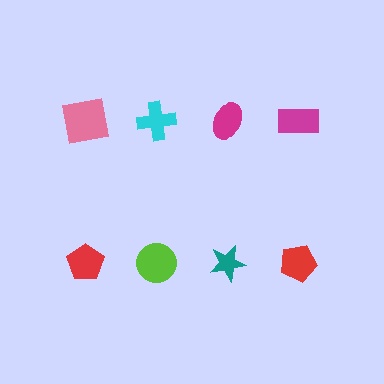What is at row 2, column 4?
A red pentagon.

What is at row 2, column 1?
A red pentagon.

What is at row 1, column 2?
A cyan cross.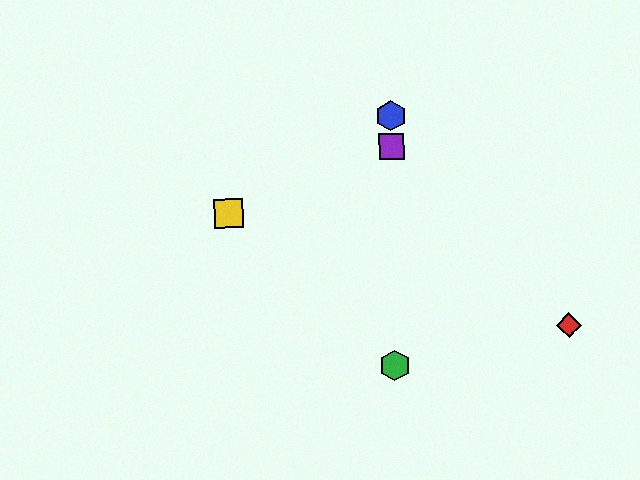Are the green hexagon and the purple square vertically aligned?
Yes, both are at x≈395.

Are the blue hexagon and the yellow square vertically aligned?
No, the blue hexagon is at x≈391 and the yellow square is at x≈228.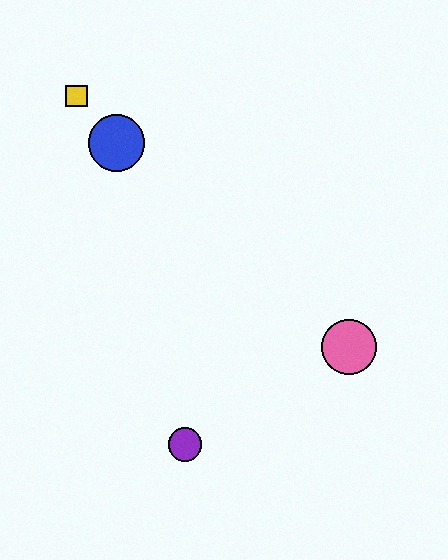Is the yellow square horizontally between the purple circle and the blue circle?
No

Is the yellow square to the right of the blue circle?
No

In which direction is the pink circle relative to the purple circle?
The pink circle is to the right of the purple circle.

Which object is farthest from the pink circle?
The yellow square is farthest from the pink circle.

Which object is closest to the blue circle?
The yellow square is closest to the blue circle.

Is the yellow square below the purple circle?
No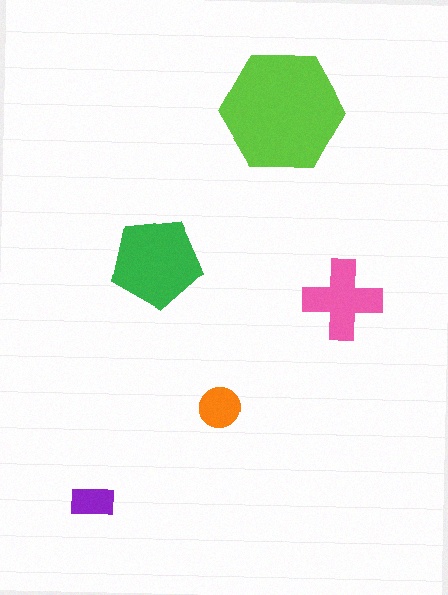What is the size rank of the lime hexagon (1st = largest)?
1st.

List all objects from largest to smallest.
The lime hexagon, the green pentagon, the pink cross, the orange circle, the purple rectangle.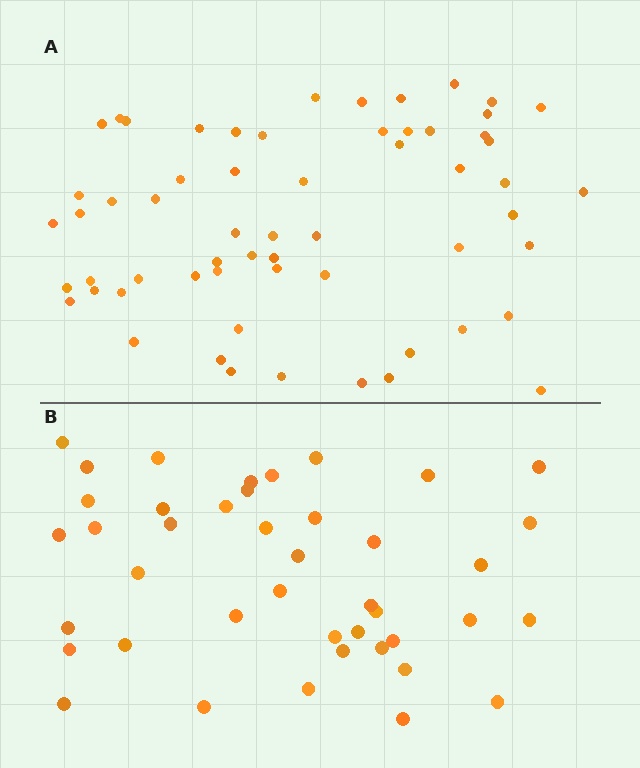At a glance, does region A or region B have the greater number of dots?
Region A (the top region) has more dots.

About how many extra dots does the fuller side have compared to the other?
Region A has approximately 20 more dots than region B.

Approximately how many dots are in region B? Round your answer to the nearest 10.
About 40 dots. (The exact count is 42, which rounds to 40.)